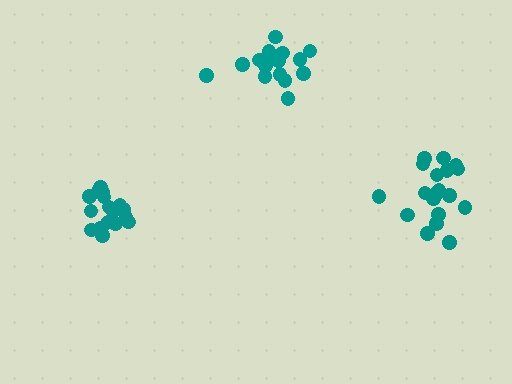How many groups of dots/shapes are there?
There are 3 groups.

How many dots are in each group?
Group 1: 19 dots, Group 2: 18 dots, Group 3: 17 dots (54 total).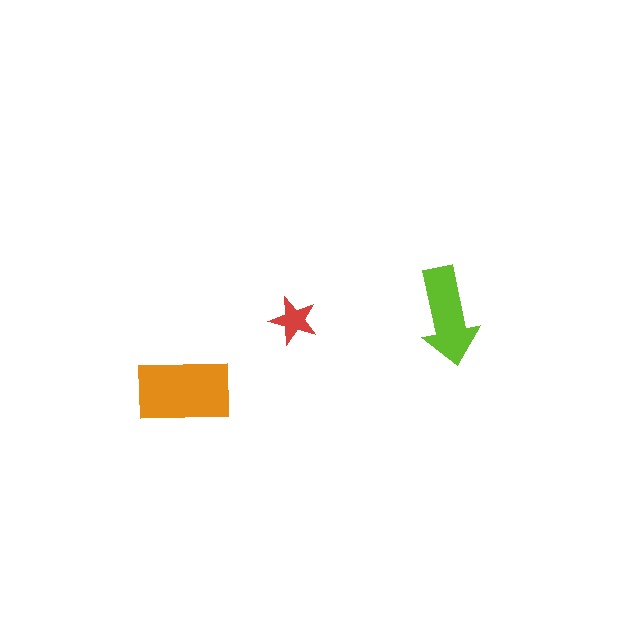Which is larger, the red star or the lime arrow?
The lime arrow.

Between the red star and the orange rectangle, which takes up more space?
The orange rectangle.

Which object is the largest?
The orange rectangle.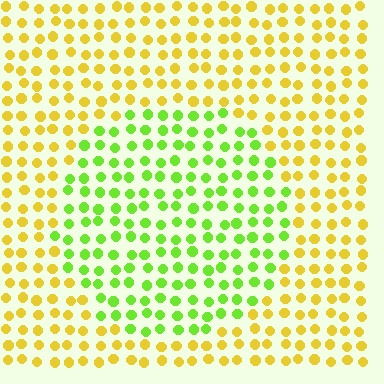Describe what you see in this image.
The image is filled with small yellow elements in a uniform arrangement. A circle-shaped region is visible where the elements are tinted to a slightly different hue, forming a subtle color boundary.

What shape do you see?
I see a circle.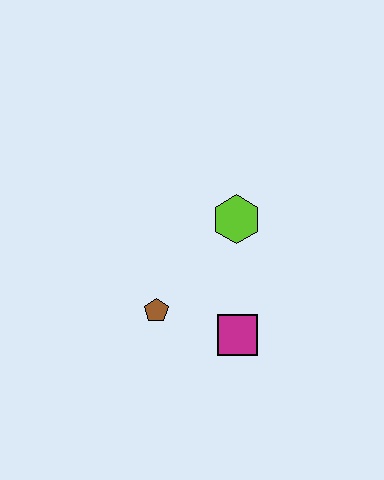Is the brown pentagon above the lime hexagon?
No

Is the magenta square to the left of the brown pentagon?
No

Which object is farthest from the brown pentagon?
The lime hexagon is farthest from the brown pentagon.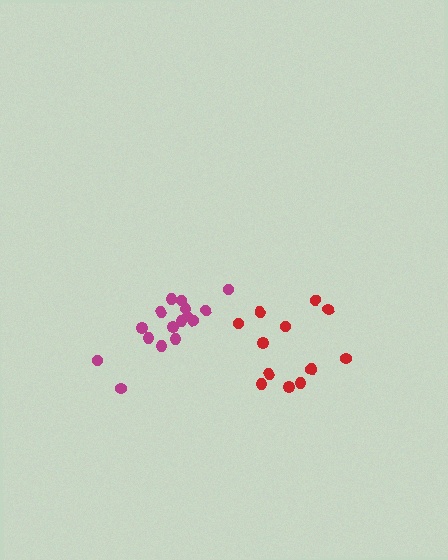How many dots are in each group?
Group 1: 16 dots, Group 2: 13 dots (29 total).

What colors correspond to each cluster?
The clusters are colored: magenta, red.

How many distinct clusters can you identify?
There are 2 distinct clusters.